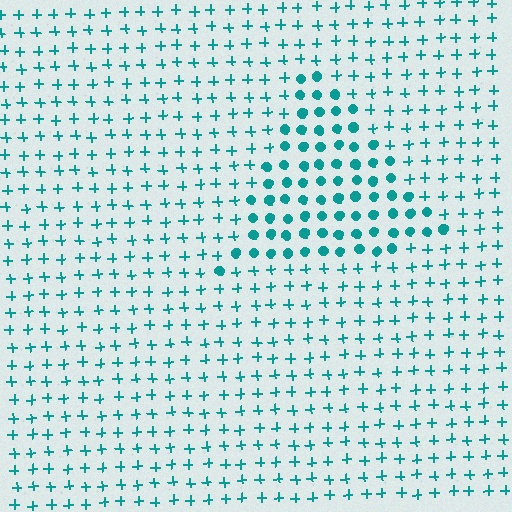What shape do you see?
I see a triangle.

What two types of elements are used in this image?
The image uses circles inside the triangle region and plus signs outside it.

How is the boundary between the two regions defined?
The boundary is defined by a change in element shape: circles inside vs. plus signs outside. All elements share the same color and spacing.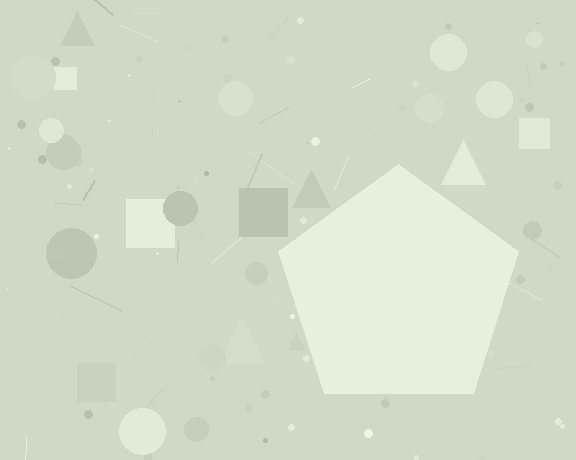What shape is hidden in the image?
A pentagon is hidden in the image.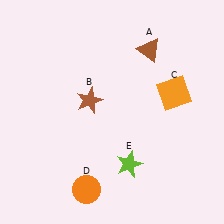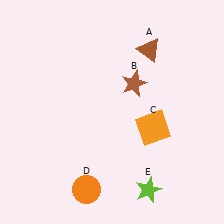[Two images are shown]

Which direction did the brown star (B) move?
The brown star (B) moved right.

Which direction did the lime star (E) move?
The lime star (E) moved down.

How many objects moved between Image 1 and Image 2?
3 objects moved between the two images.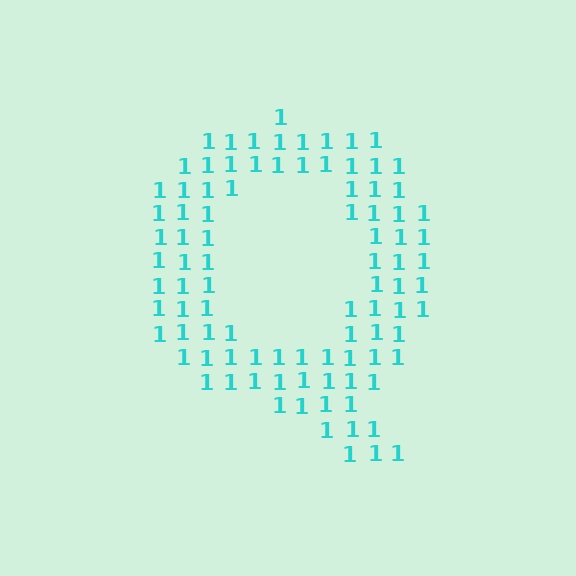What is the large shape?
The large shape is the letter Q.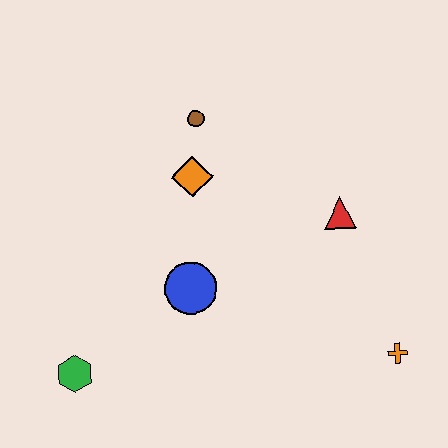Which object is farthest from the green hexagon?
The orange cross is farthest from the green hexagon.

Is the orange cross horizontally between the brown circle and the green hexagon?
No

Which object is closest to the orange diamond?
The brown circle is closest to the orange diamond.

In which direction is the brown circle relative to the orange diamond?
The brown circle is above the orange diamond.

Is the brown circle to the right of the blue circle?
Yes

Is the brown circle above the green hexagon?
Yes